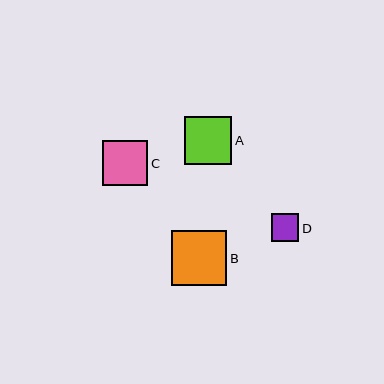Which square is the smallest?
Square D is the smallest with a size of approximately 27 pixels.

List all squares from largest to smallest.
From largest to smallest: B, A, C, D.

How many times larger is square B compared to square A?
Square B is approximately 1.2 times the size of square A.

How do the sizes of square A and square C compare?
Square A and square C are approximately the same size.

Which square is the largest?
Square B is the largest with a size of approximately 55 pixels.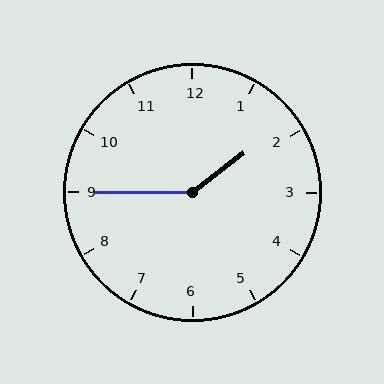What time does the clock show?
1:45.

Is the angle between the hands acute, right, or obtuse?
It is obtuse.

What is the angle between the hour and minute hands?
Approximately 142 degrees.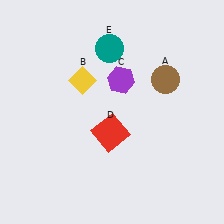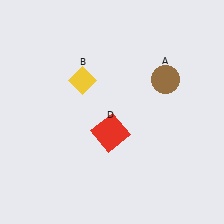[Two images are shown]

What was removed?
The purple hexagon (C), the teal circle (E) were removed in Image 2.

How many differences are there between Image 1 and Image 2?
There are 2 differences between the two images.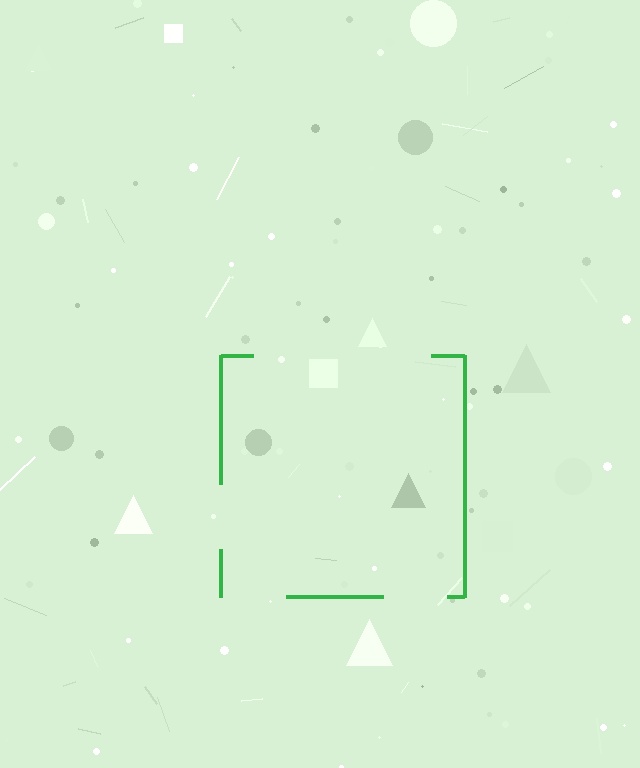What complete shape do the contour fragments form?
The contour fragments form a square.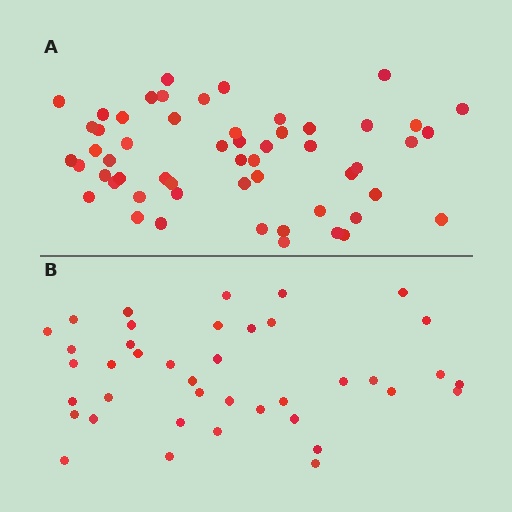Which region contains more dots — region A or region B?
Region A (the top region) has more dots.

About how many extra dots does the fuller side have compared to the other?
Region A has approximately 15 more dots than region B.